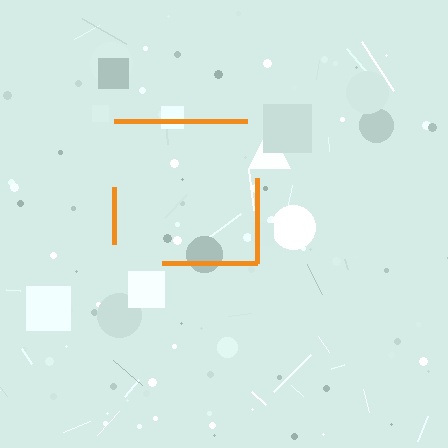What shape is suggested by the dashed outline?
The dashed outline suggests a square.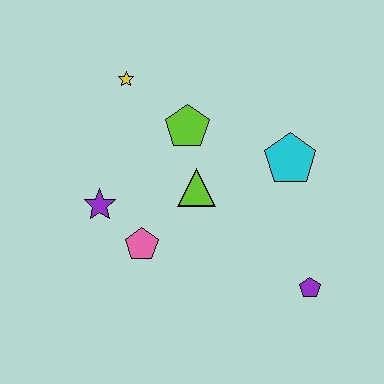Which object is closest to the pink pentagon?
The purple star is closest to the pink pentagon.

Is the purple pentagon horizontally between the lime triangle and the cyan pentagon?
No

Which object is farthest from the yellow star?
The purple pentagon is farthest from the yellow star.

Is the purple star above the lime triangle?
No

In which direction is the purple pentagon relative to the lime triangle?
The purple pentagon is to the right of the lime triangle.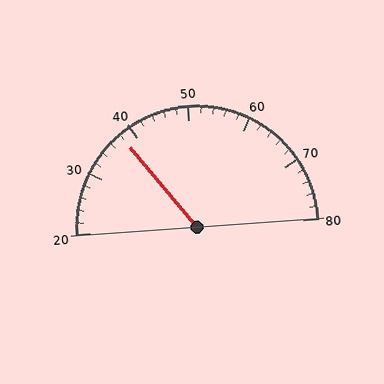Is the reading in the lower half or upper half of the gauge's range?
The reading is in the lower half of the range (20 to 80).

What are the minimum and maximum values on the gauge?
The gauge ranges from 20 to 80.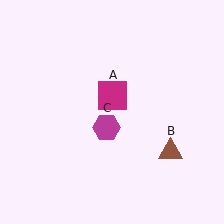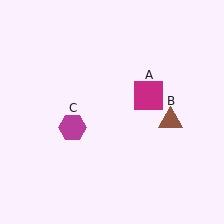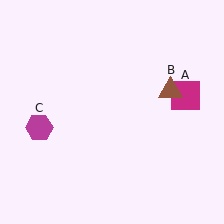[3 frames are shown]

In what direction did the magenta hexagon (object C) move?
The magenta hexagon (object C) moved left.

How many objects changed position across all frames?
3 objects changed position: magenta square (object A), brown triangle (object B), magenta hexagon (object C).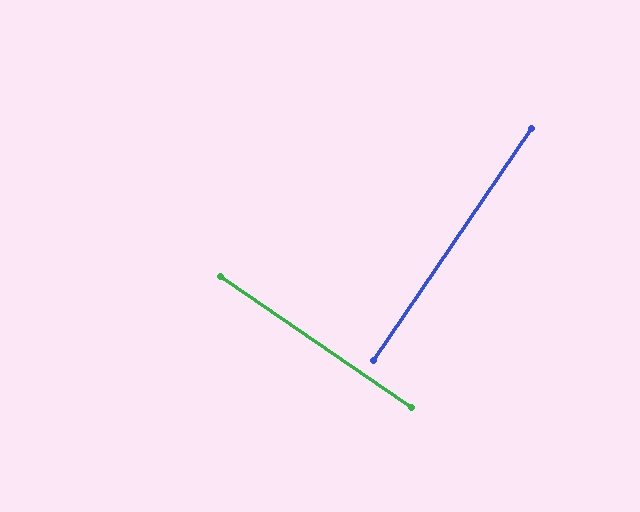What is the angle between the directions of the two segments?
Approximately 90 degrees.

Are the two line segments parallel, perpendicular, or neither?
Perpendicular — they meet at approximately 90°.